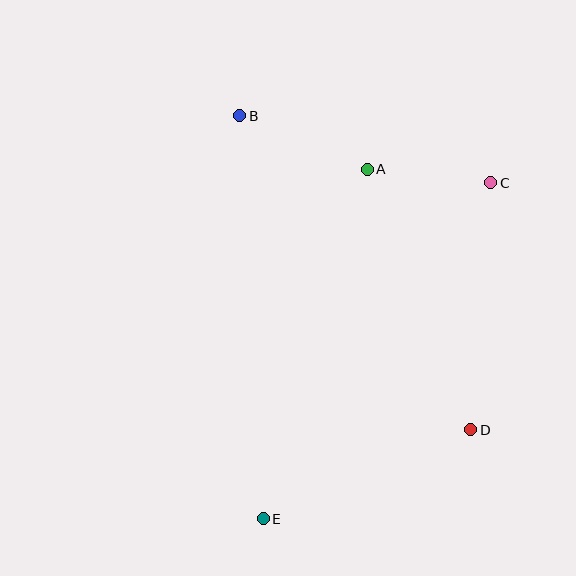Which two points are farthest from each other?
Points C and E are farthest from each other.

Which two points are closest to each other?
Points A and C are closest to each other.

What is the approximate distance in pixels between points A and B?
The distance between A and B is approximately 138 pixels.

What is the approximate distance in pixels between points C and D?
The distance between C and D is approximately 248 pixels.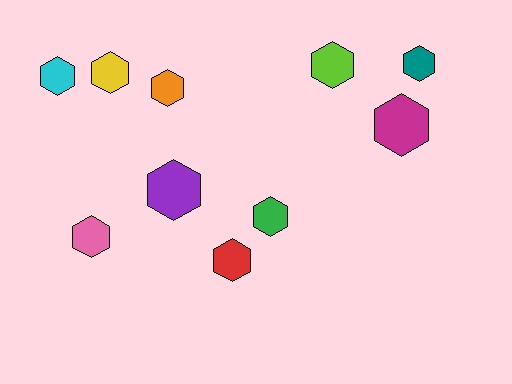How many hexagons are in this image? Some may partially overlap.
There are 10 hexagons.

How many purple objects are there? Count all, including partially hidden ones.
There is 1 purple object.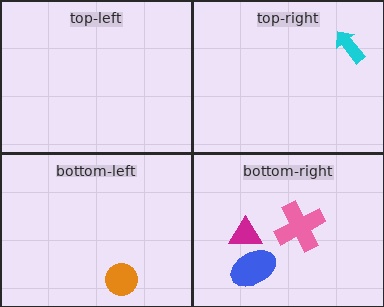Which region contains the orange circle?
The bottom-left region.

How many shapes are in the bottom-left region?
1.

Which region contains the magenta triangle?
The bottom-right region.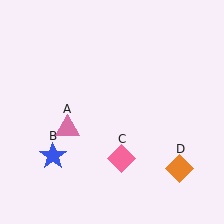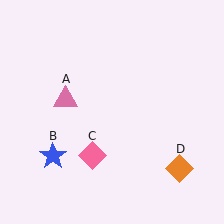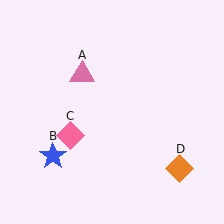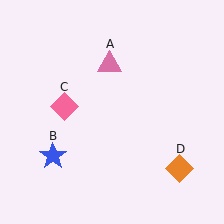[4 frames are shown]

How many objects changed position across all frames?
2 objects changed position: pink triangle (object A), pink diamond (object C).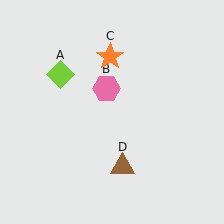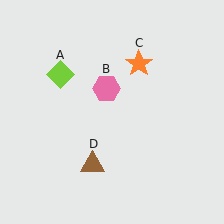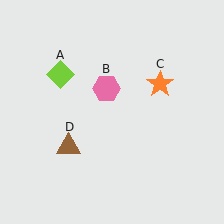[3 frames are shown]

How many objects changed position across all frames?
2 objects changed position: orange star (object C), brown triangle (object D).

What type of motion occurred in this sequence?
The orange star (object C), brown triangle (object D) rotated clockwise around the center of the scene.